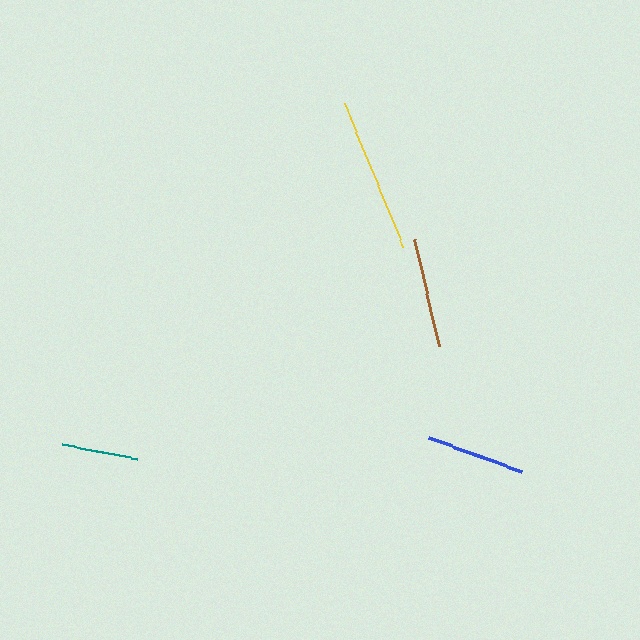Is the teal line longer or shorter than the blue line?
The blue line is longer than the teal line.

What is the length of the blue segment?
The blue segment is approximately 99 pixels long.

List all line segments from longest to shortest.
From longest to shortest: yellow, brown, blue, teal.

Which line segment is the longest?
The yellow line is the longest at approximately 154 pixels.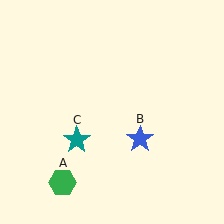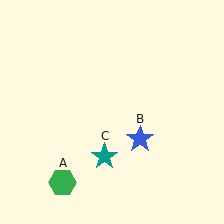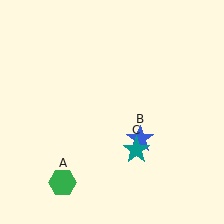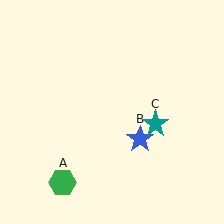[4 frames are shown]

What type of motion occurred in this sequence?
The teal star (object C) rotated counterclockwise around the center of the scene.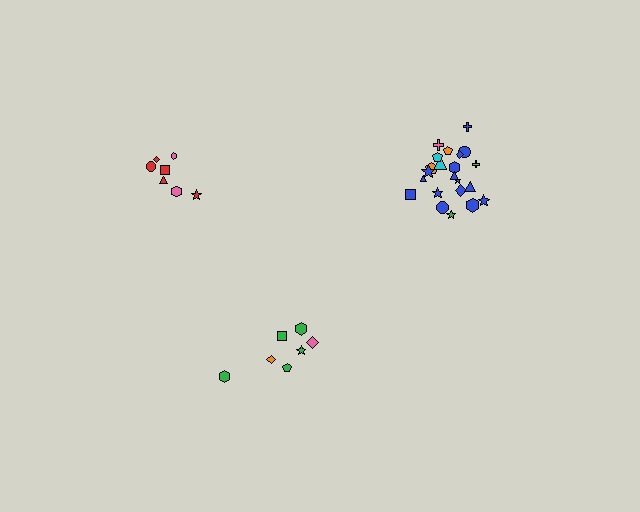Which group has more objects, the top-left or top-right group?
The top-right group.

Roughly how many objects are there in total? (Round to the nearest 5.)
Roughly 35 objects in total.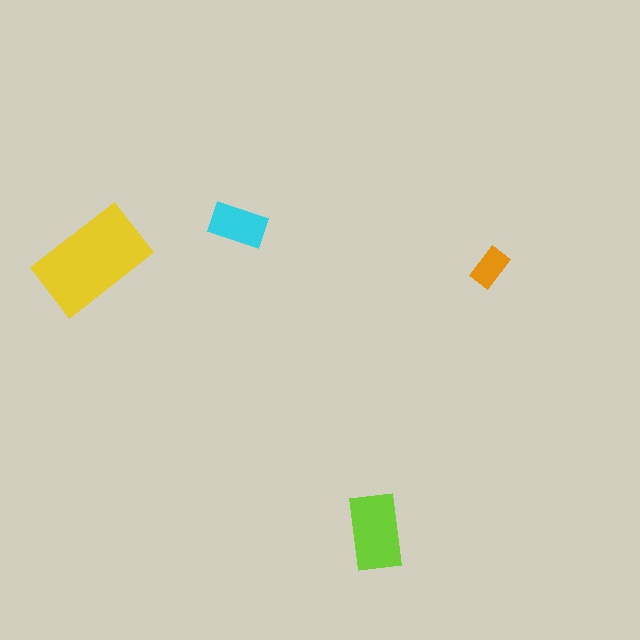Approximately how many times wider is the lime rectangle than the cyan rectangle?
About 1.5 times wider.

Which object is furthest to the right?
The orange rectangle is rightmost.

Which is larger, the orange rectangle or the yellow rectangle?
The yellow one.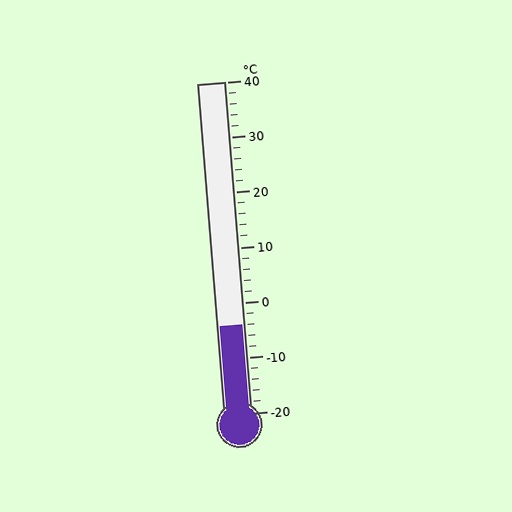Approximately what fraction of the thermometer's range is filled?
The thermometer is filled to approximately 25% of its range.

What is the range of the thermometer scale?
The thermometer scale ranges from -20°C to 40°C.